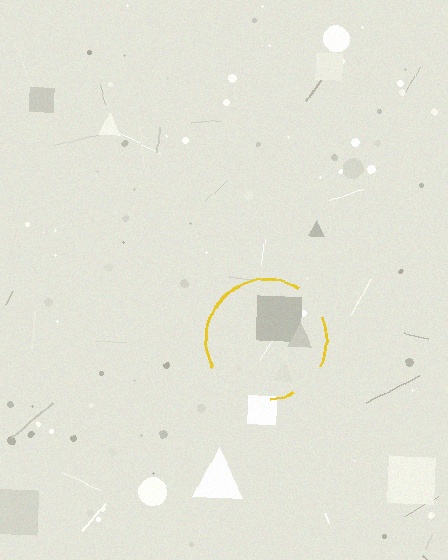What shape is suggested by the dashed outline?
The dashed outline suggests a circle.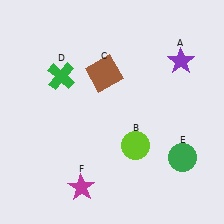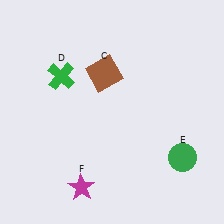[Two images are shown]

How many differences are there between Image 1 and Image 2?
There are 2 differences between the two images.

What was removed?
The lime circle (B), the purple star (A) were removed in Image 2.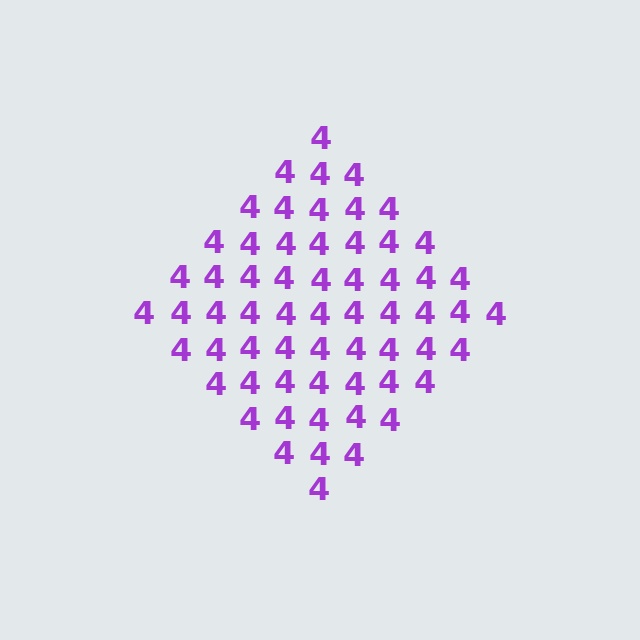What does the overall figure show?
The overall figure shows a diamond.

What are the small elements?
The small elements are digit 4's.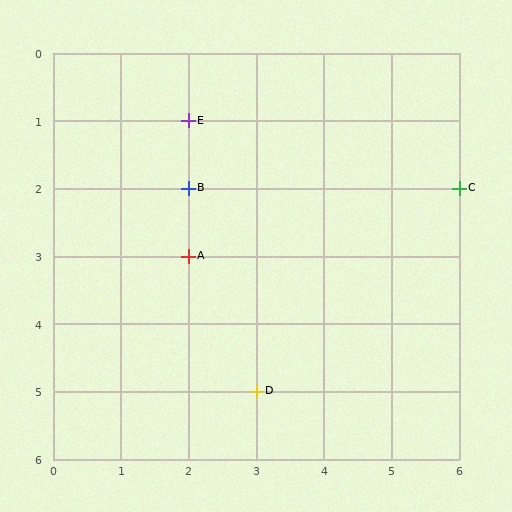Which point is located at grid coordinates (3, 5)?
Point D is at (3, 5).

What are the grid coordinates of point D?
Point D is at grid coordinates (3, 5).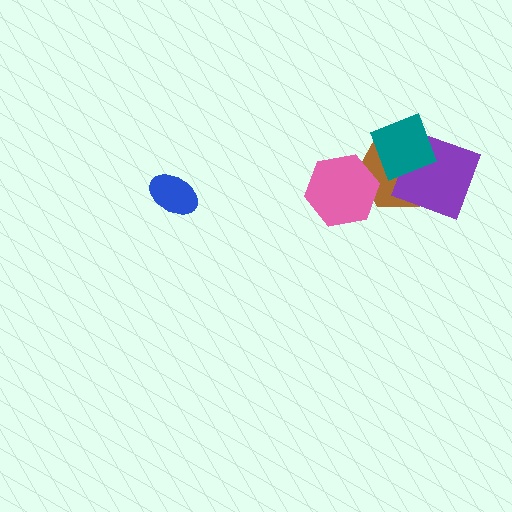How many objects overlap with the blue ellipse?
0 objects overlap with the blue ellipse.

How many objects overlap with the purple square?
2 objects overlap with the purple square.